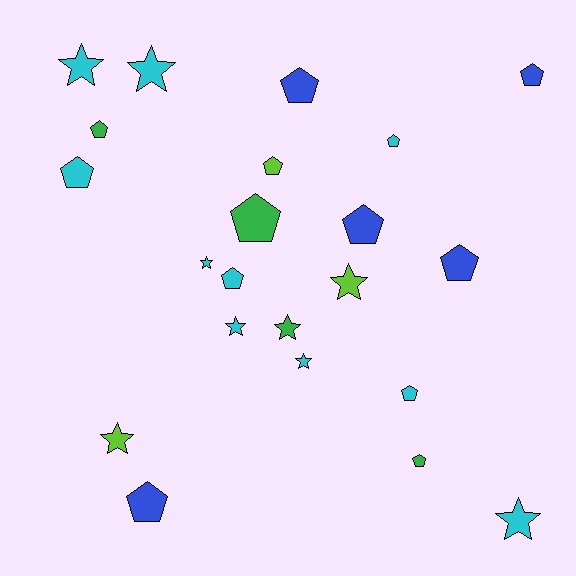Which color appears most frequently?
Cyan, with 10 objects.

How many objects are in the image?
There are 22 objects.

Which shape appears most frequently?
Pentagon, with 13 objects.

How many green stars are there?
There is 1 green star.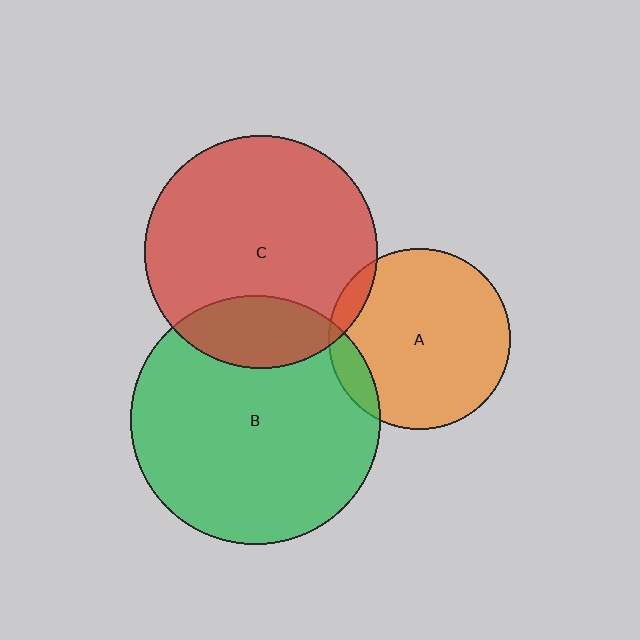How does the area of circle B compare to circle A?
Approximately 1.9 times.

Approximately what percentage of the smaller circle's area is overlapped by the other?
Approximately 5%.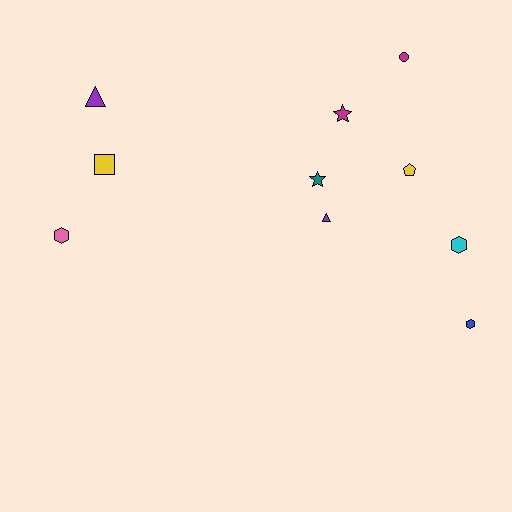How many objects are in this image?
There are 10 objects.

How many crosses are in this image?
There are no crosses.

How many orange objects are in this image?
There are no orange objects.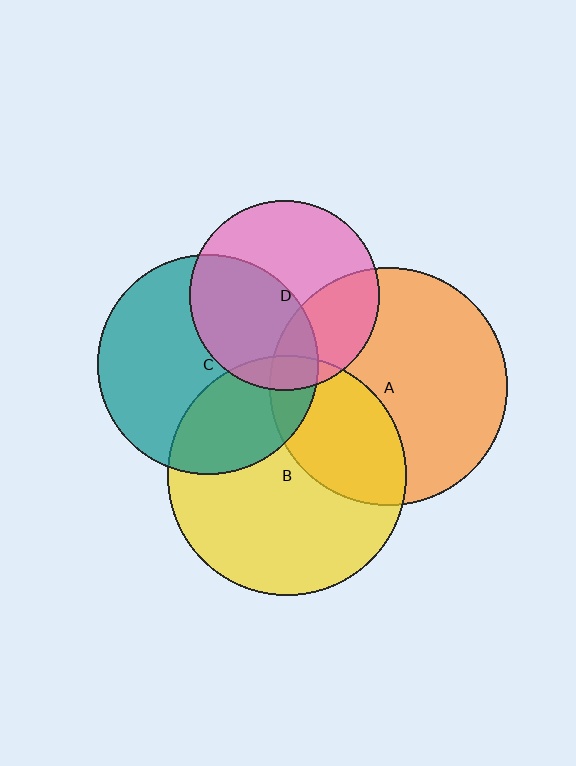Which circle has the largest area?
Circle B (yellow).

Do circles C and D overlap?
Yes.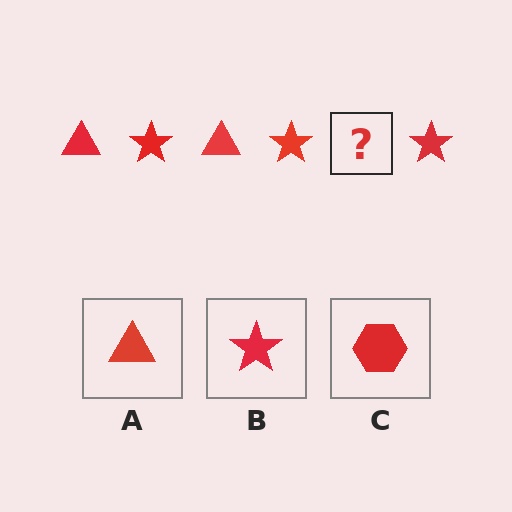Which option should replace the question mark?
Option A.